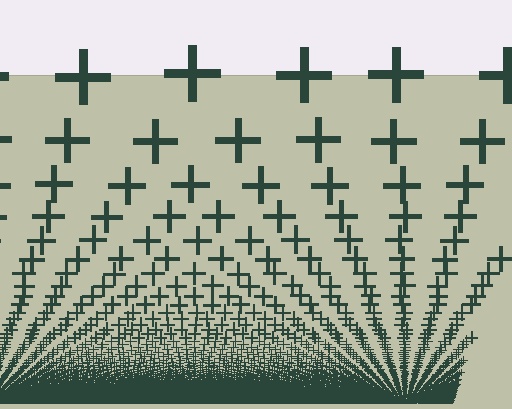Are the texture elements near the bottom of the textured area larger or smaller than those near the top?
Smaller. The gradient is inverted — elements near the bottom are smaller and denser.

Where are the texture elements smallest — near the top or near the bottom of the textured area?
Near the bottom.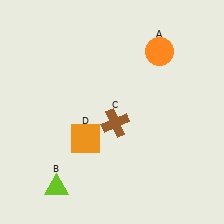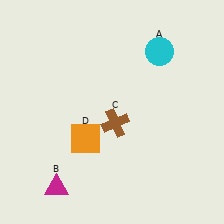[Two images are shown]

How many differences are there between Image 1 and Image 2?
There are 2 differences between the two images.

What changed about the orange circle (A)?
In Image 1, A is orange. In Image 2, it changed to cyan.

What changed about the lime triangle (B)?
In Image 1, B is lime. In Image 2, it changed to magenta.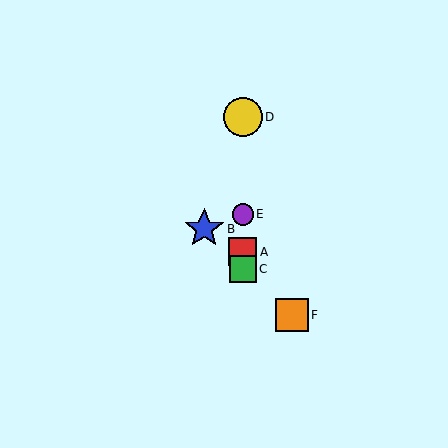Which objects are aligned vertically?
Objects A, C, D, E are aligned vertically.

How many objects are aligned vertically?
4 objects (A, C, D, E) are aligned vertically.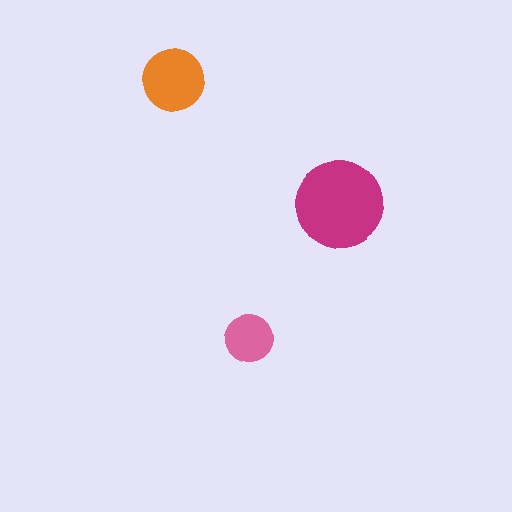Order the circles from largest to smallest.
the magenta one, the orange one, the pink one.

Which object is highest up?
The orange circle is topmost.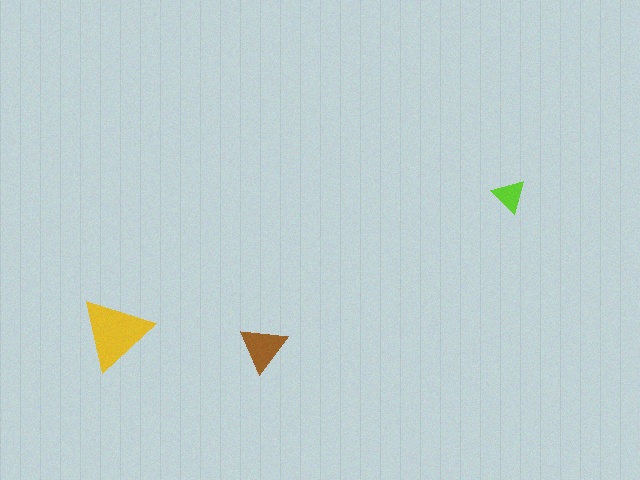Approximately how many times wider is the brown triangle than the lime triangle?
About 1.5 times wider.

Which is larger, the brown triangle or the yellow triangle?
The yellow one.